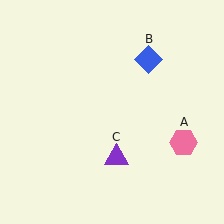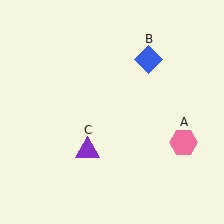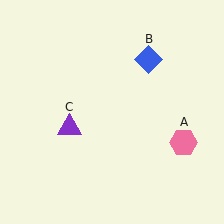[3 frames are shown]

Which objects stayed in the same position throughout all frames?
Pink hexagon (object A) and blue diamond (object B) remained stationary.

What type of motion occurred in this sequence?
The purple triangle (object C) rotated clockwise around the center of the scene.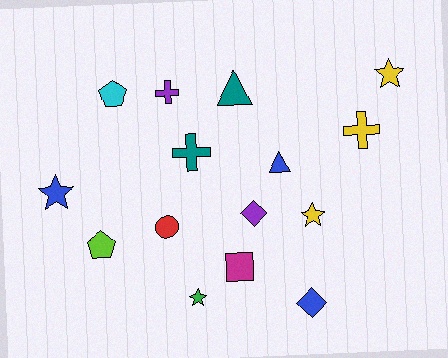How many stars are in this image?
There are 4 stars.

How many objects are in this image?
There are 15 objects.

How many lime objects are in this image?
There is 1 lime object.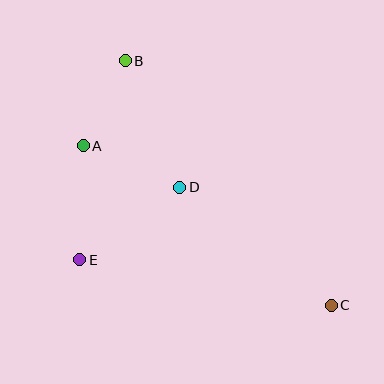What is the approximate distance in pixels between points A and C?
The distance between A and C is approximately 295 pixels.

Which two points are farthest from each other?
Points B and C are farthest from each other.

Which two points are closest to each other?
Points A and B are closest to each other.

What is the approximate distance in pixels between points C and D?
The distance between C and D is approximately 192 pixels.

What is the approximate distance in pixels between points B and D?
The distance between B and D is approximately 138 pixels.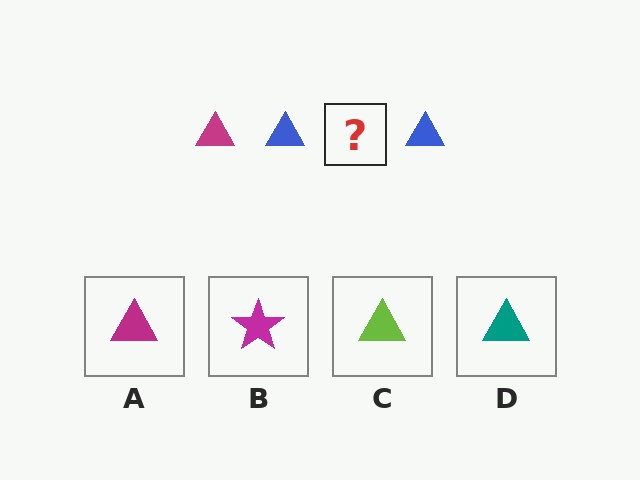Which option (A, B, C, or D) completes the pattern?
A.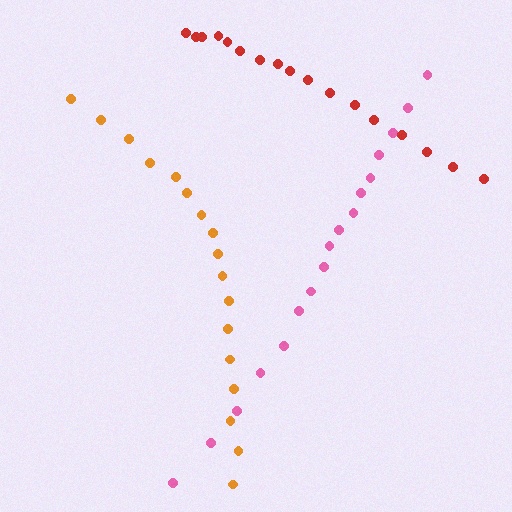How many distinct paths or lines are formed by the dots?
There are 3 distinct paths.